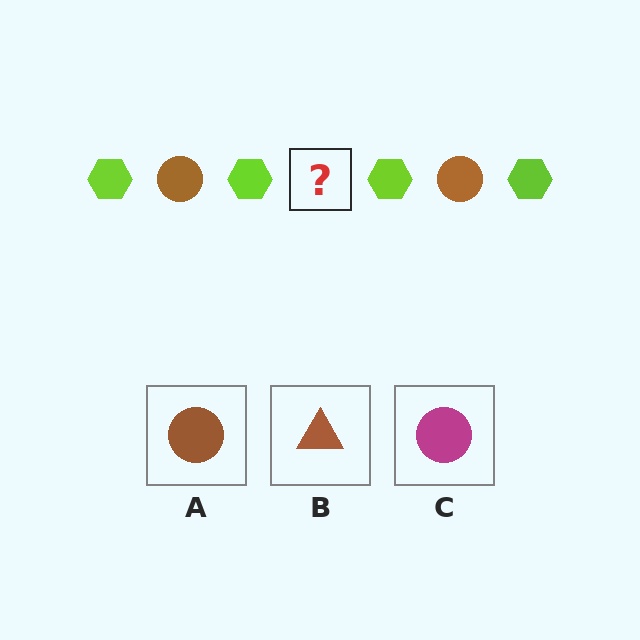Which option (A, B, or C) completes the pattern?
A.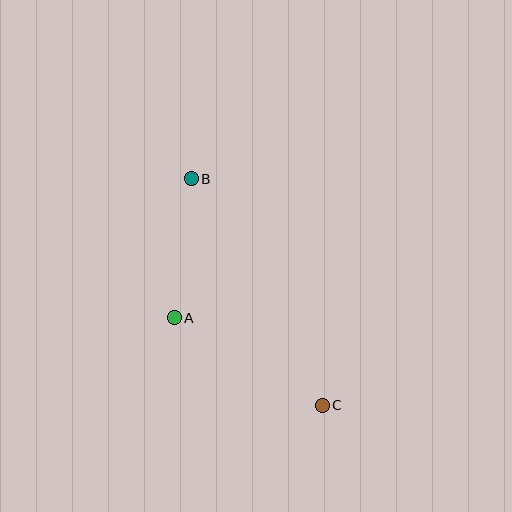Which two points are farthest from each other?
Points B and C are farthest from each other.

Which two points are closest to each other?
Points A and B are closest to each other.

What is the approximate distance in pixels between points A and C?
The distance between A and C is approximately 172 pixels.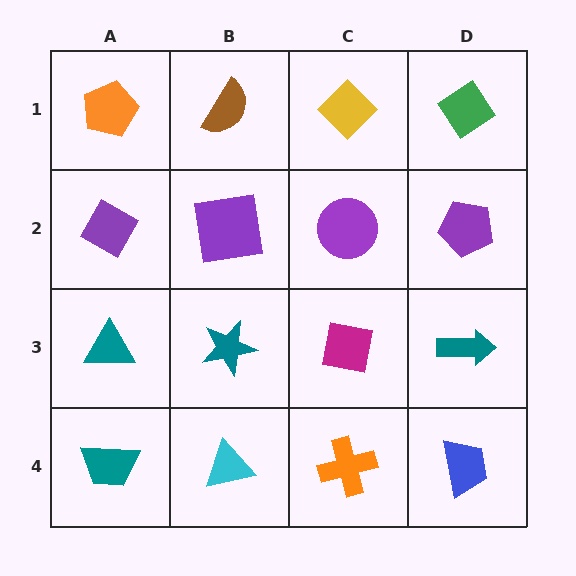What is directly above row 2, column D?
A green diamond.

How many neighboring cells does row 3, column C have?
4.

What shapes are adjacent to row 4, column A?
A teal triangle (row 3, column A), a cyan triangle (row 4, column B).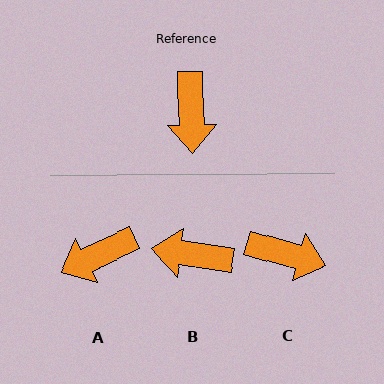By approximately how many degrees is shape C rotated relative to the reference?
Approximately 72 degrees counter-clockwise.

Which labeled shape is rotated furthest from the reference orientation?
B, about 100 degrees away.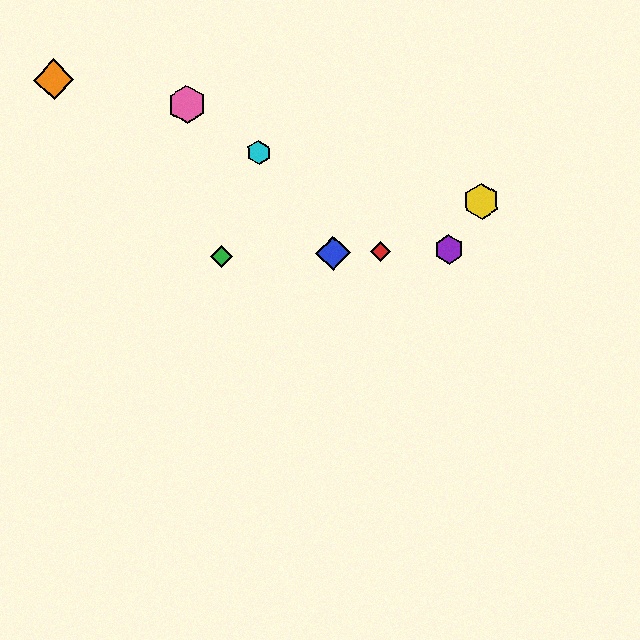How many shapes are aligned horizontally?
4 shapes (the red diamond, the blue diamond, the green diamond, the purple hexagon) are aligned horizontally.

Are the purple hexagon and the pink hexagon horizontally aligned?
No, the purple hexagon is at y≈249 and the pink hexagon is at y≈104.